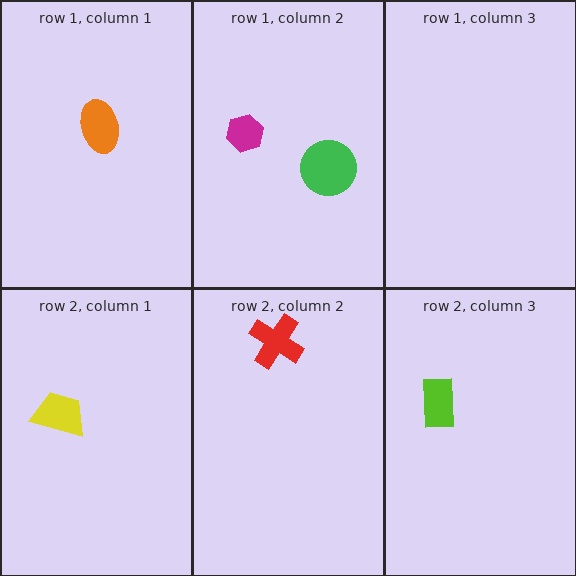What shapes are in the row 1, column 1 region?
The orange ellipse.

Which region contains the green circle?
The row 1, column 2 region.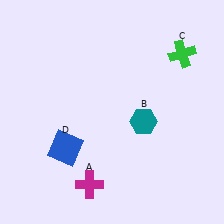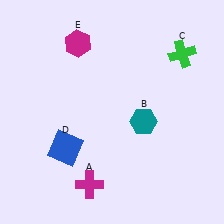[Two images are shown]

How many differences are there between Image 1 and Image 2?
There is 1 difference between the two images.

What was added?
A magenta hexagon (E) was added in Image 2.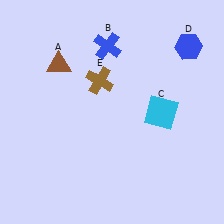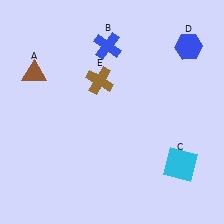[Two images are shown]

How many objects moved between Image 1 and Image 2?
2 objects moved between the two images.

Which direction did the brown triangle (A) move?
The brown triangle (A) moved left.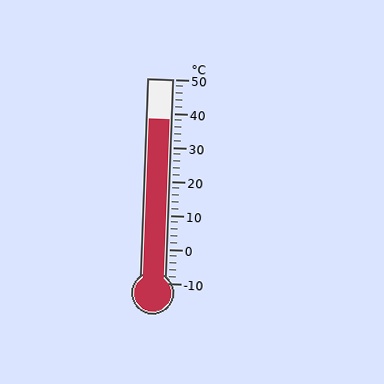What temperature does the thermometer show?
The thermometer shows approximately 38°C.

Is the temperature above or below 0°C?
The temperature is above 0°C.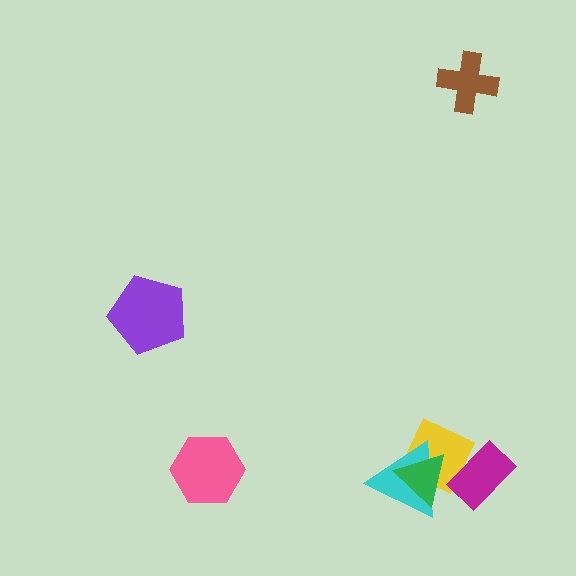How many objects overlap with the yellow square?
3 objects overlap with the yellow square.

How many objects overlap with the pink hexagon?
0 objects overlap with the pink hexagon.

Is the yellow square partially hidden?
Yes, it is partially covered by another shape.